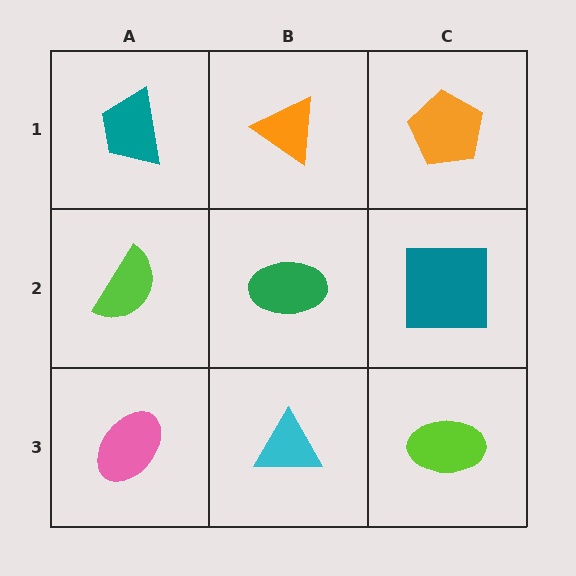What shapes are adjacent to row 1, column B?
A green ellipse (row 2, column B), a teal trapezoid (row 1, column A), an orange pentagon (row 1, column C).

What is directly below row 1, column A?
A lime semicircle.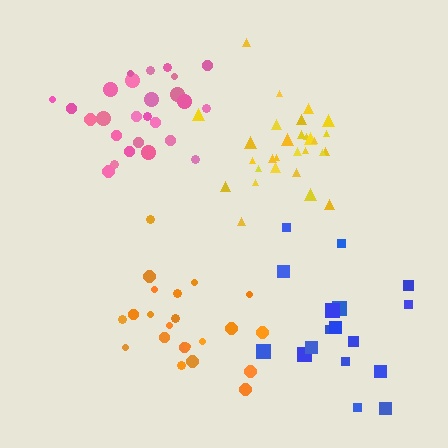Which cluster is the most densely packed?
Yellow.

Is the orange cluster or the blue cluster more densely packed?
Orange.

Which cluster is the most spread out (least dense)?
Blue.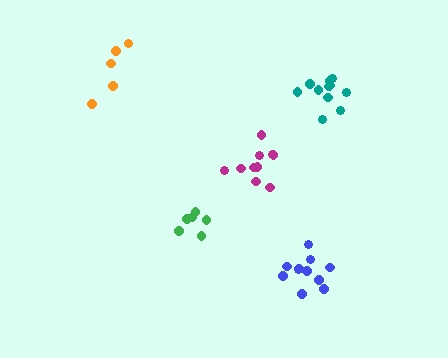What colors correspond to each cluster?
The clusters are colored: blue, teal, orange, green, magenta.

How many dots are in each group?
Group 1: 11 dots, Group 2: 11 dots, Group 3: 5 dots, Group 4: 6 dots, Group 5: 10 dots (43 total).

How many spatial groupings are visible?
There are 5 spatial groupings.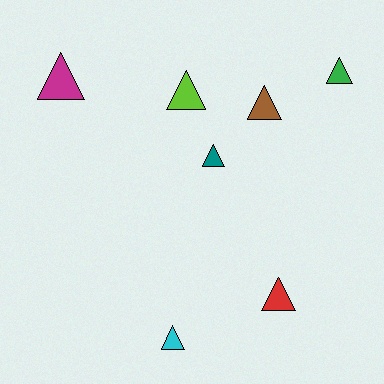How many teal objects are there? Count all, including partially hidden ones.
There is 1 teal object.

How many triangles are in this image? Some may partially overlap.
There are 7 triangles.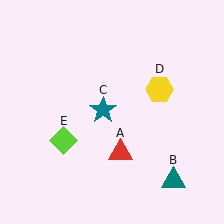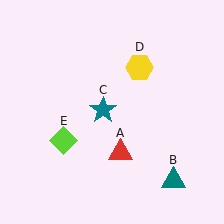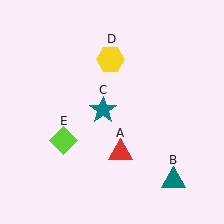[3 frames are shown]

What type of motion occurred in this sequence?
The yellow hexagon (object D) rotated counterclockwise around the center of the scene.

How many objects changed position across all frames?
1 object changed position: yellow hexagon (object D).